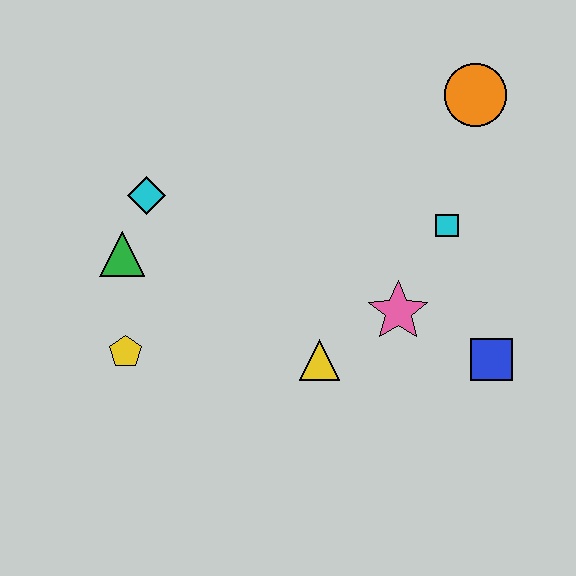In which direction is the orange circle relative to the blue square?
The orange circle is above the blue square.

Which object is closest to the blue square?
The pink star is closest to the blue square.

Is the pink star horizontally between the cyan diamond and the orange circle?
Yes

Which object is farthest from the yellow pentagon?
The orange circle is farthest from the yellow pentagon.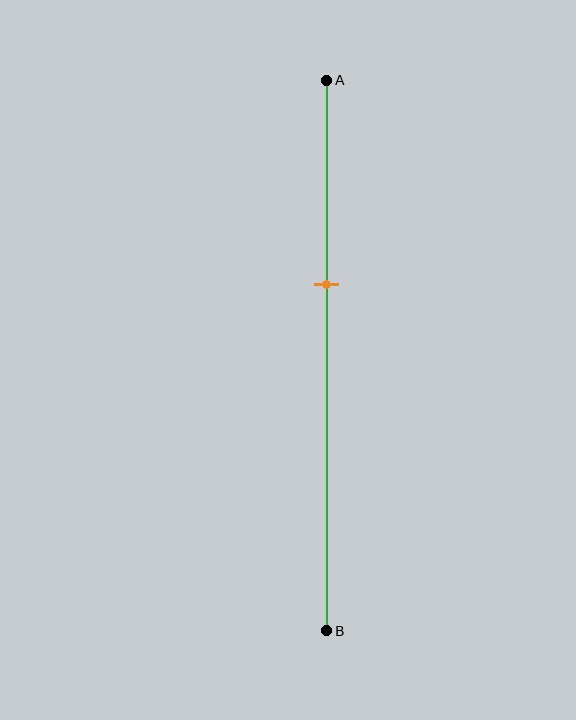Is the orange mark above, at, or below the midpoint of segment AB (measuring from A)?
The orange mark is above the midpoint of segment AB.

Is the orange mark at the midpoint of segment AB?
No, the mark is at about 35% from A, not at the 50% midpoint.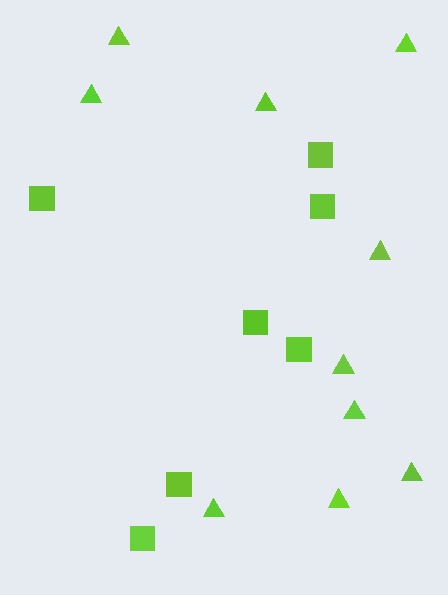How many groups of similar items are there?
There are 2 groups: one group of triangles (10) and one group of squares (7).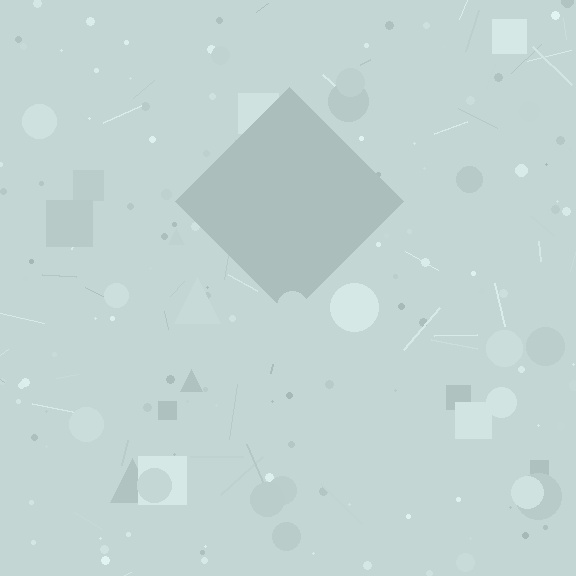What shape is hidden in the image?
A diamond is hidden in the image.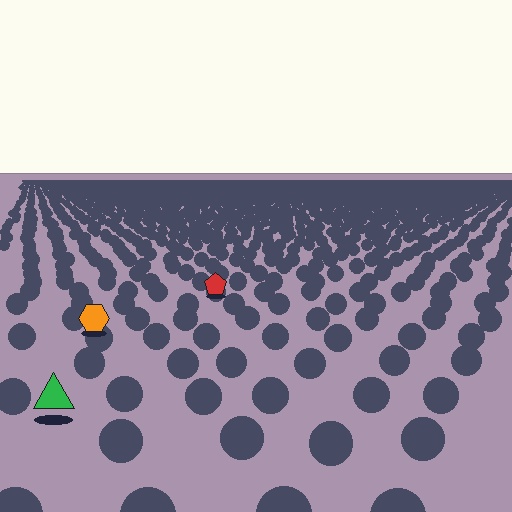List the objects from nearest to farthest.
From nearest to farthest: the green triangle, the orange hexagon, the red pentagon.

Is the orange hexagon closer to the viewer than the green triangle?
No. The green triangle is closer — you can tell from the texture gradient: the ground texture is coarser near it.